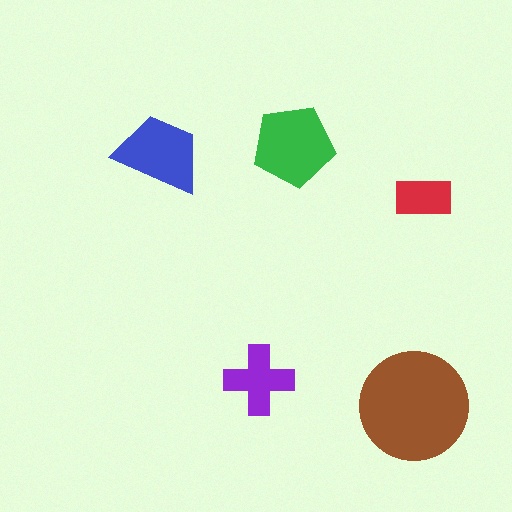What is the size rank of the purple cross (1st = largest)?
4th.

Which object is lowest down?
The brown circle is bottommost.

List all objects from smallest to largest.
The red rectangle, the purple cross, the blue trapezoid, the green pentagon, the brown circle.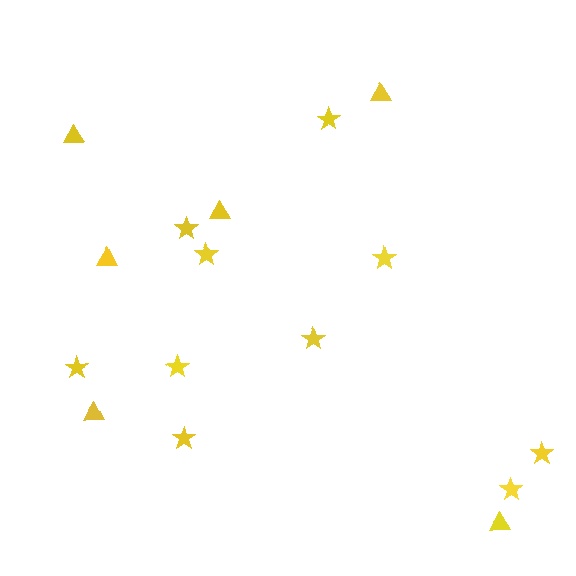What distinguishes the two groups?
There are 2 groups: one group of triangles (6) and one group of stars (10).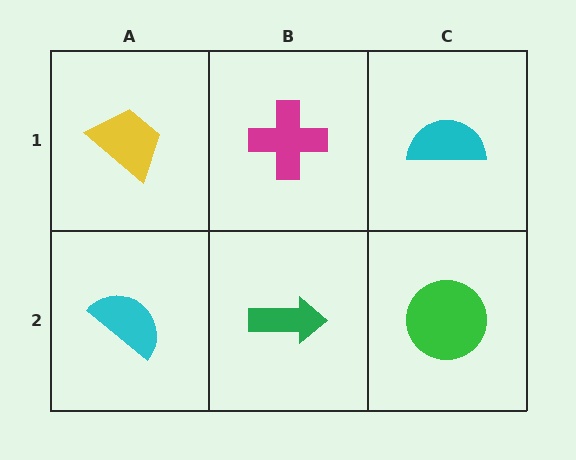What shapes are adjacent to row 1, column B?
A green arrow (row 2, column B), a yellow trapezoid (row 1, column A), a cyan semicircle (row 1, column C).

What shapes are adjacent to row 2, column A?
A yellow trapezoid (row 1, column A), a green arrow (row 2, column B).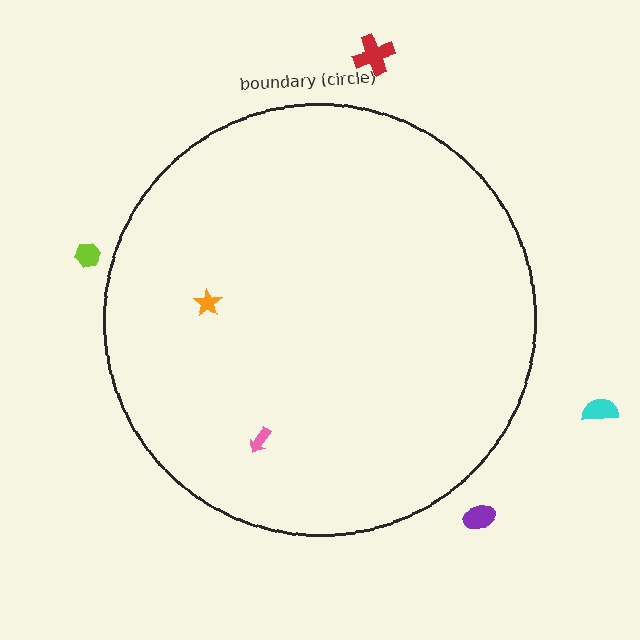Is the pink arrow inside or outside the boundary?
Inside.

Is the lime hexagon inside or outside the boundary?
Outside.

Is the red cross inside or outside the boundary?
Outside.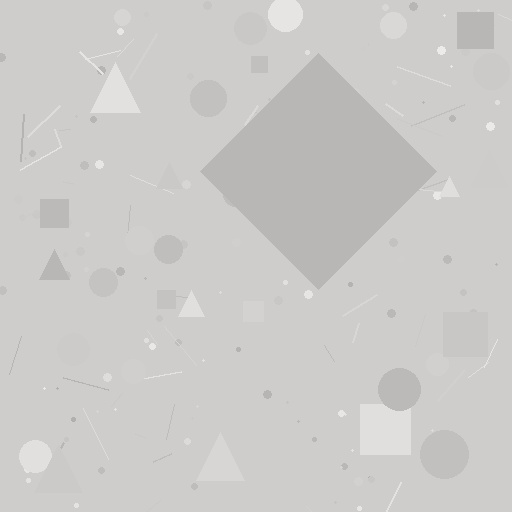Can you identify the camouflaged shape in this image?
The camouflaged shape is a diamond.